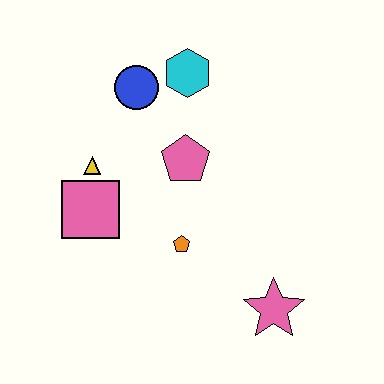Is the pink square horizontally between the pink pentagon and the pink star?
No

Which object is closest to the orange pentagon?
The pink pentagon is closest to the orange pentagon.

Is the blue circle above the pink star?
Yes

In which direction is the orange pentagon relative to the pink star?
The orange pentagon is to the left of the pink star.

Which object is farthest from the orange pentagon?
The cyan hexagon is farthest from the orange pentagon.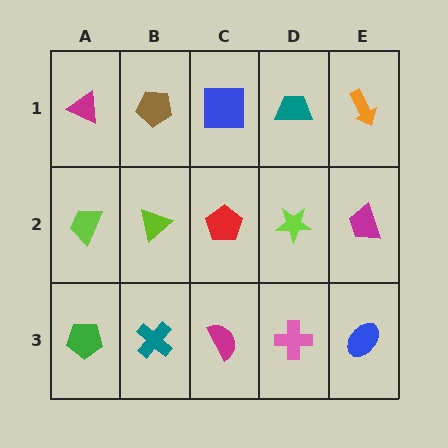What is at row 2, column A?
A lime trapezoid.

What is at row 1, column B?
A brown pentagon.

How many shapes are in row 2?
5 shapes.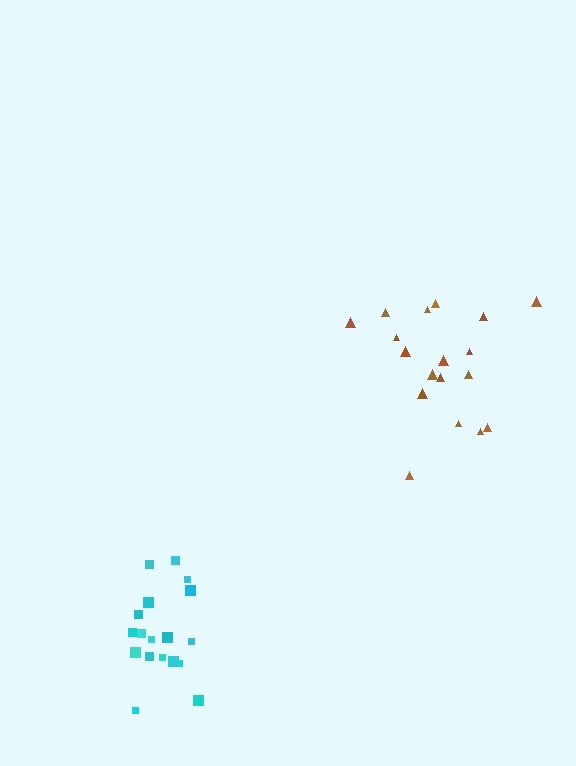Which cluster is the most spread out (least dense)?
Brown.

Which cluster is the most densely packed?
Cyan.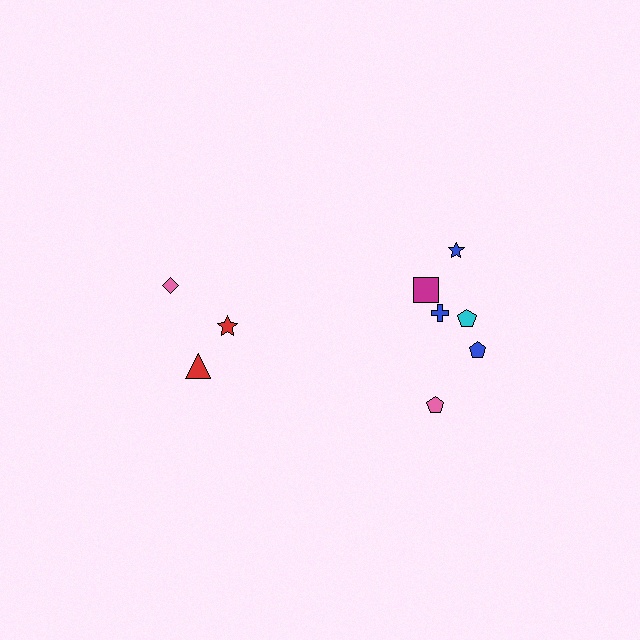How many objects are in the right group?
There are 6 objects.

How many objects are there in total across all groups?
There are 9 objects.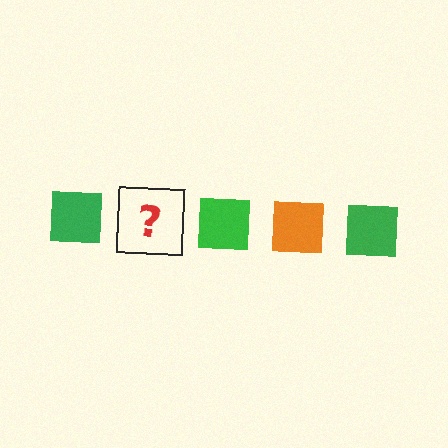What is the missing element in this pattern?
The missing element is an orange square.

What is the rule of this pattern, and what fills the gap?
The rule is that the pattern cycles through green, orange squares. The gap should be filled with an orange square.